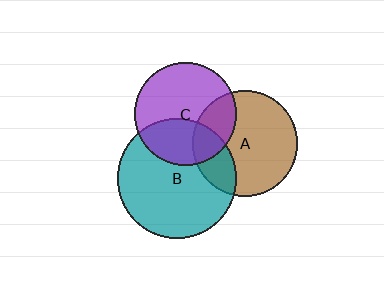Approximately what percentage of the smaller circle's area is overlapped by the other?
Approximately 35%.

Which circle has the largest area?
Circle B (teal).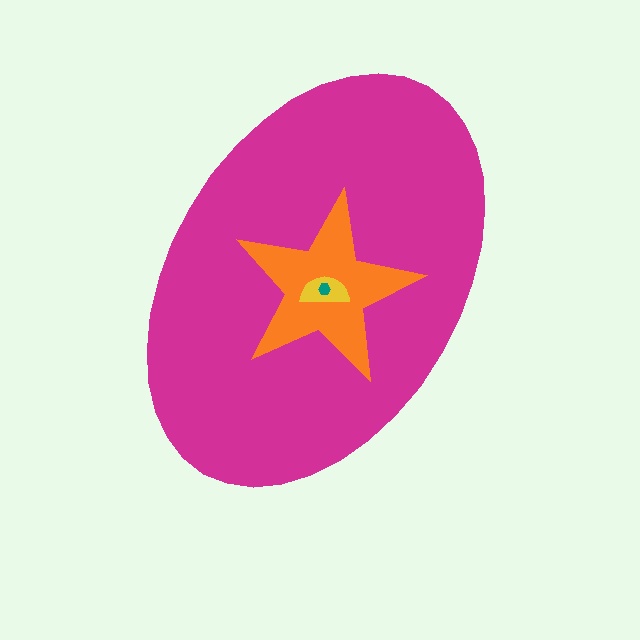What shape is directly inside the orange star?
The yellow semicircle.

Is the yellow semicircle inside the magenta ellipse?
Yes.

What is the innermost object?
The teal hexagon.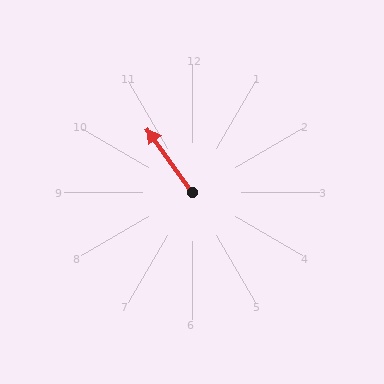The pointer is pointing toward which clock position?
Roughly 11 o'clock.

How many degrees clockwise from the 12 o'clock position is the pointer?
Approximately 324 degrees.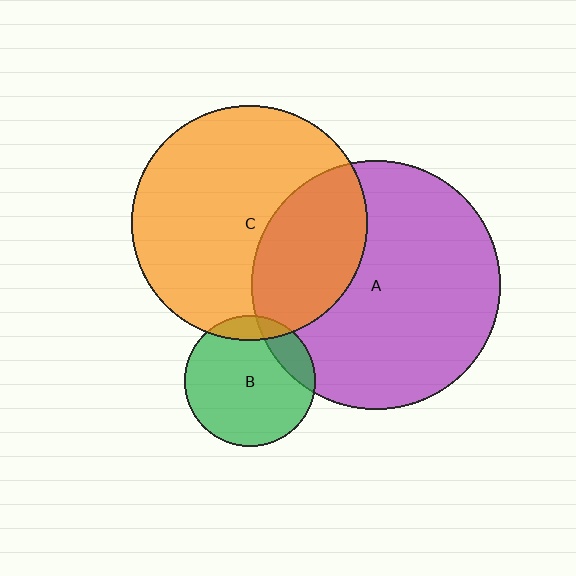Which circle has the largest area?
Circle A (purple).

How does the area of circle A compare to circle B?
Approximately 3.6 times.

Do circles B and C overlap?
Yes.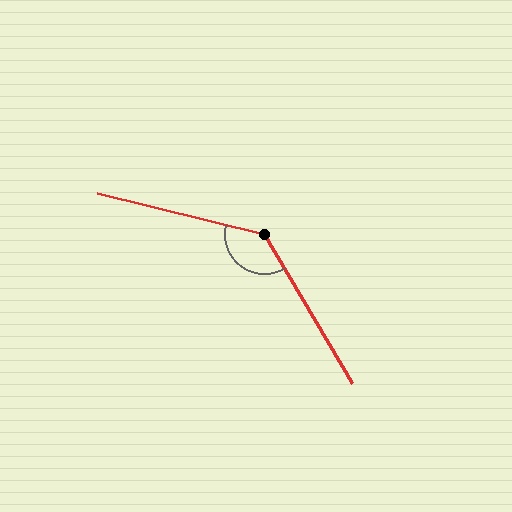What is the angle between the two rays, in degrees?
Approximately 134 degrees.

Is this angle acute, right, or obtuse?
It is obtuse.